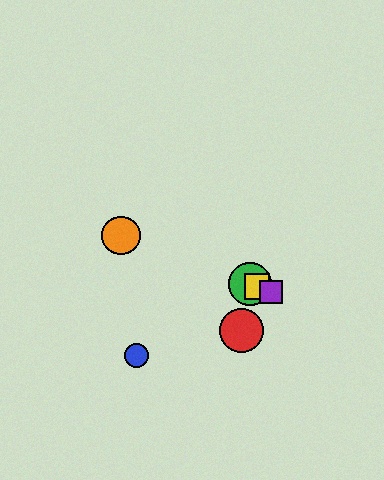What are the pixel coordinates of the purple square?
The purple square is at (271, 292).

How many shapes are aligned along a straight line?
4 shapes (the green circle, the yellow square, the purple square, the orange circle) are aligned along a straight line.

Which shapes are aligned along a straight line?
The green circle, the yellow square, the purple square, the orange circle are aligned along a straight line.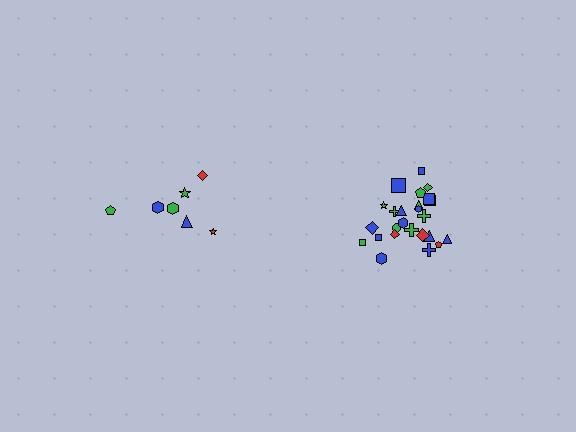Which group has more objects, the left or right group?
The right group.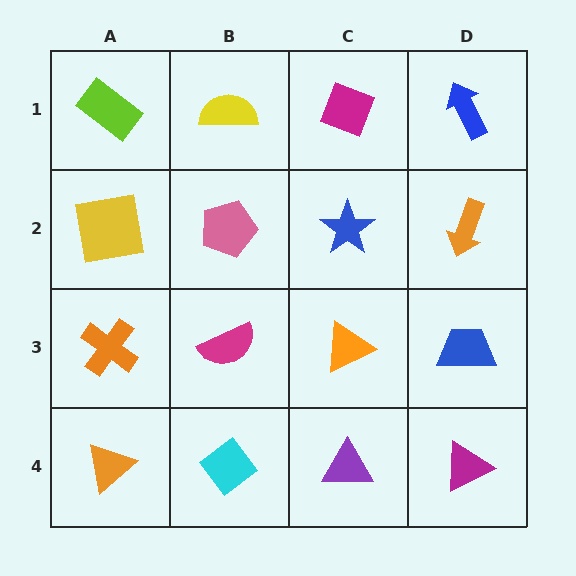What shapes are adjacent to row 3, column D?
An orange arrow (row 2, column D), a magenta triangle (row 4, column D), an orange triangle (row 3, column C).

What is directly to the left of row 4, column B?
An orange triangle.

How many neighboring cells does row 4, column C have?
3.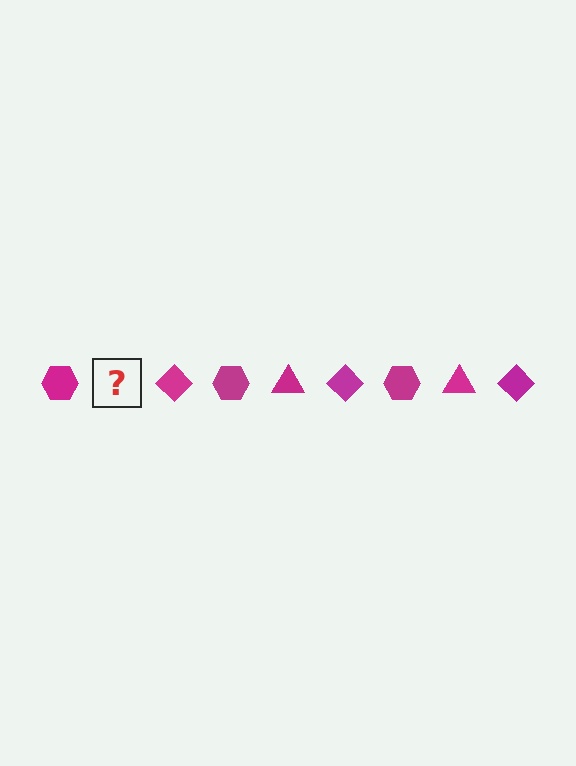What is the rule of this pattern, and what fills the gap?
The rule is that the pattern cycles through hexagon, triangle, diamond shapes in magenta. The gap should be filled with a magenta triangle.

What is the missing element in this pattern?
The missing element is a magenta triangle.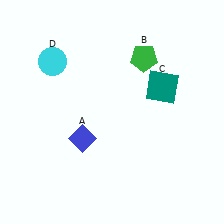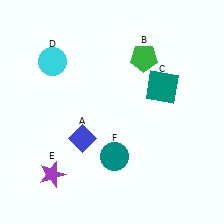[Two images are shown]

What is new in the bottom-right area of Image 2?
A teal circle (F) was added in the bottom-right area of Image 2.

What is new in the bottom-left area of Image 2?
A purple star (E) was added in the bottom-left area of Image 2.